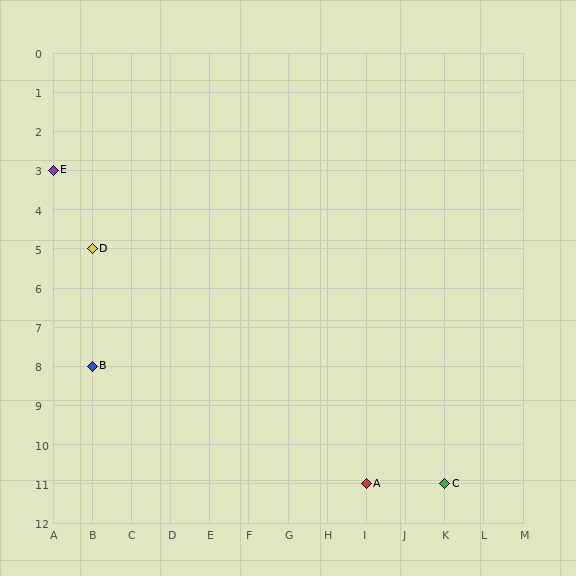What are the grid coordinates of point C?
Point C is at grid coordinates (K, 11).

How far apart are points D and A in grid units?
Points D and A are 7 columns and 6 rows apart (about 9.2 grid units diagonally).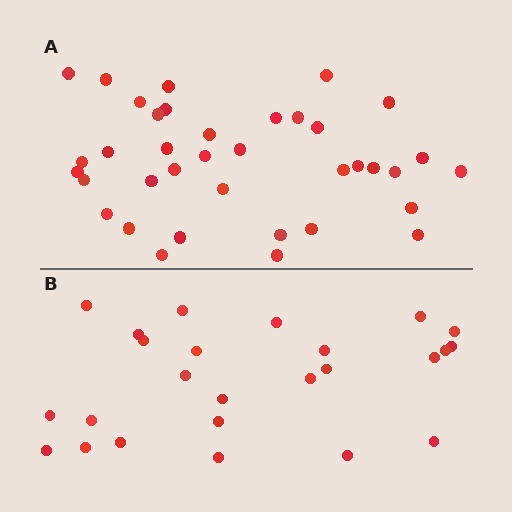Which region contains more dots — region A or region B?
Region A (the top region) has more dots.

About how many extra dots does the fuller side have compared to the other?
Region A has roughly 12 or so more dots than region B.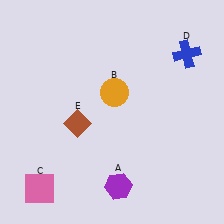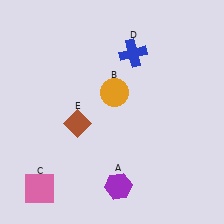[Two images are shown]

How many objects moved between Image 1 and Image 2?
1 object moved between the two images.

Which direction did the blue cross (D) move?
The blue cross (D) moved left.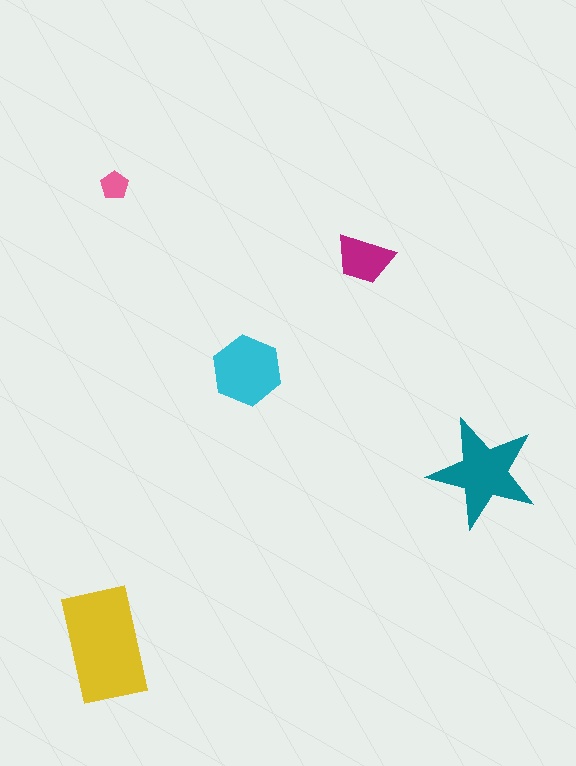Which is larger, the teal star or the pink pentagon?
The teal star.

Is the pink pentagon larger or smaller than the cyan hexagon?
Smaller.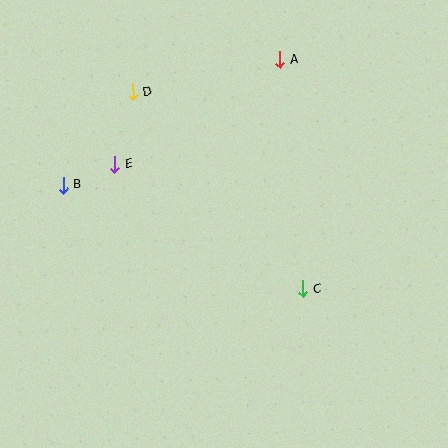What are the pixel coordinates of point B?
Point B is at (63, 185).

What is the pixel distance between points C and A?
The distance between C and A is 230 pixels.